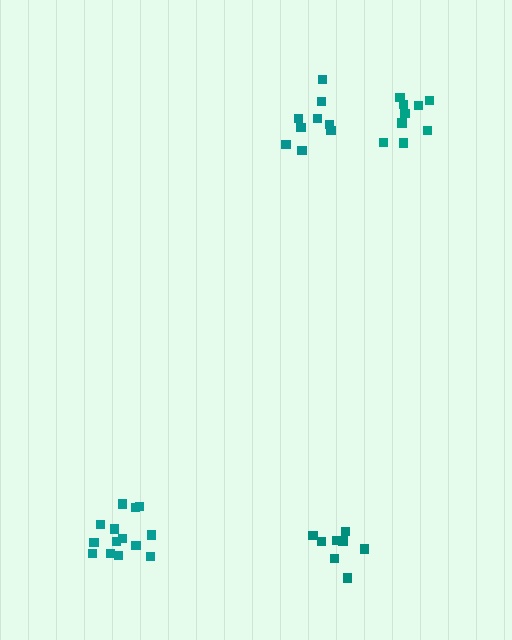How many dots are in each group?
Group 1: 9 dots, Group 2: 14 dots, Group 3: 8 dots, Group 4: 9 dots (40 total).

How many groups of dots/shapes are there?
There are 4 groups.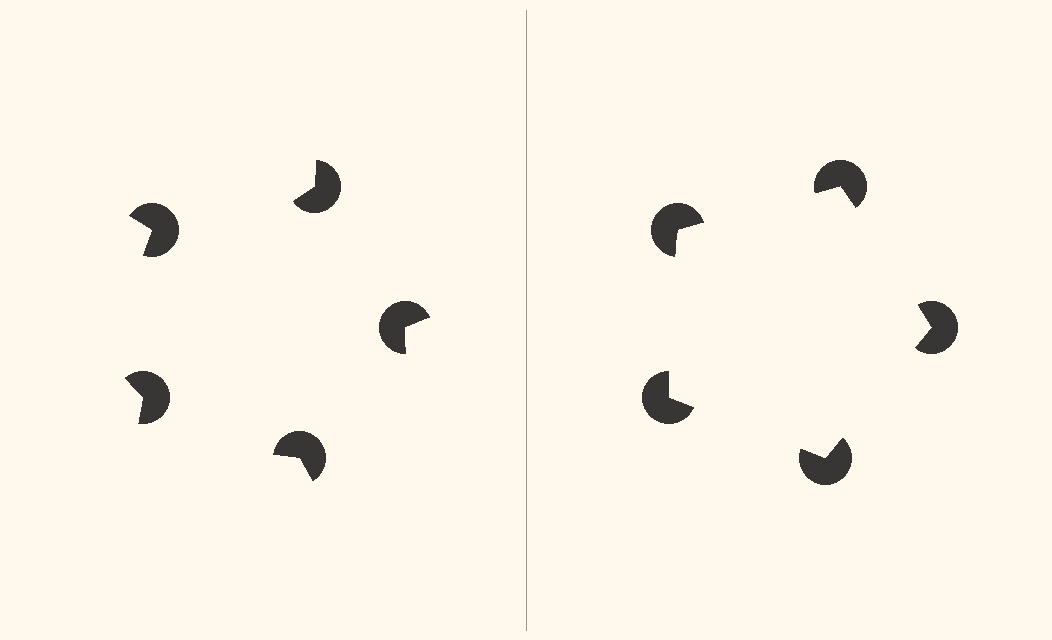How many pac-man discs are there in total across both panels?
10 — 5 on each side.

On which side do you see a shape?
An illusory pentagon appears on the right side. On the left side the wedge cuts are rotated, so no coherent shape forms.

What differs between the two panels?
The pac-man discs are positioned identically on both sides; only the wedge orientations differ. On the right they align to a pentagon; on the left they are misaligned.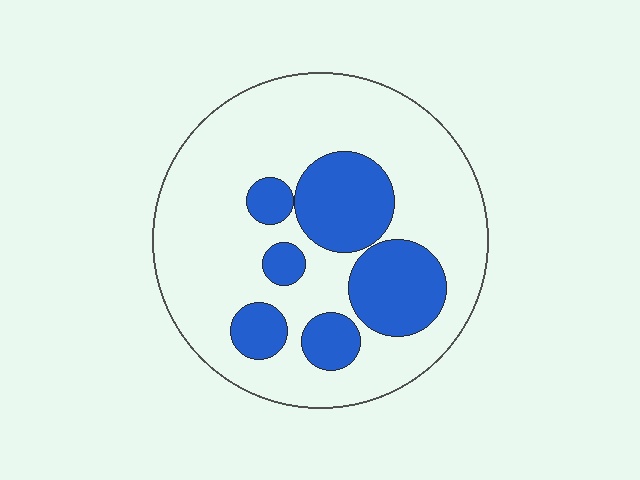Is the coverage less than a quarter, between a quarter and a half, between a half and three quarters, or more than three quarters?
Between a quarter and a half.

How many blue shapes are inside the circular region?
6.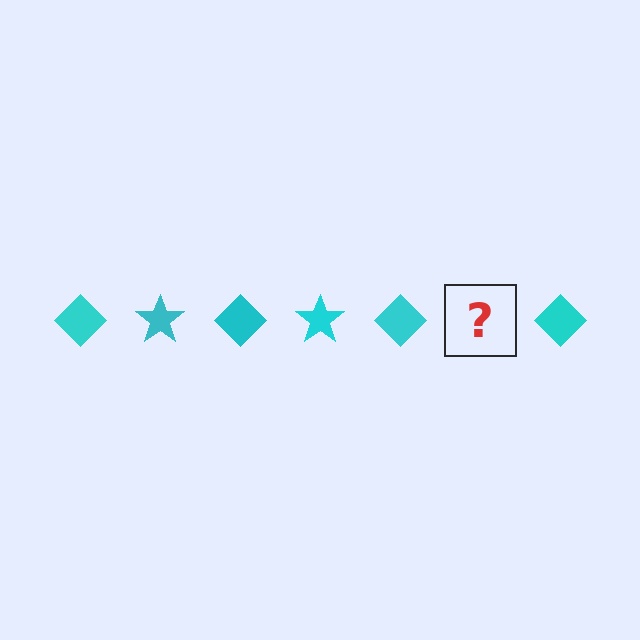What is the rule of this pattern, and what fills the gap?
The rule is that the pattern cycles through diamond, star shapes in cyan. The gap should be filled with a cyan star.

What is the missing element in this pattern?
The missing element is a cyan star.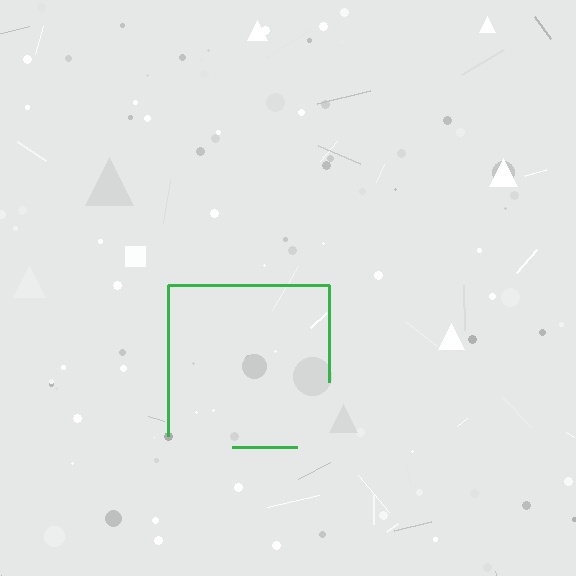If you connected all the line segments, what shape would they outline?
They would outline a square.